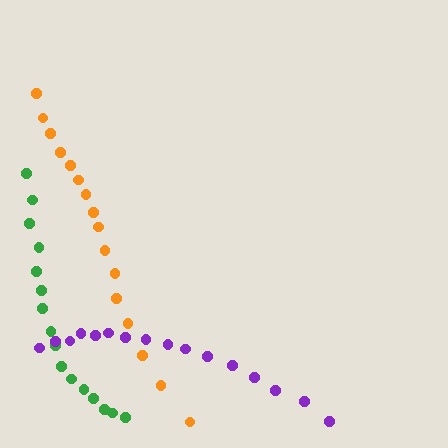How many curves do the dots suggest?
There are 3 distinct paths.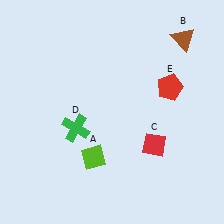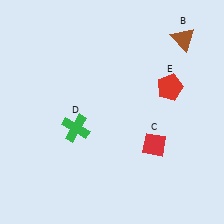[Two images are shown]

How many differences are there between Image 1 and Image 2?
There is 1 difference between the two images.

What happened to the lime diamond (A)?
The lime diamond (A) was removed in Image 2. It was in the bottom-left area of Image 1.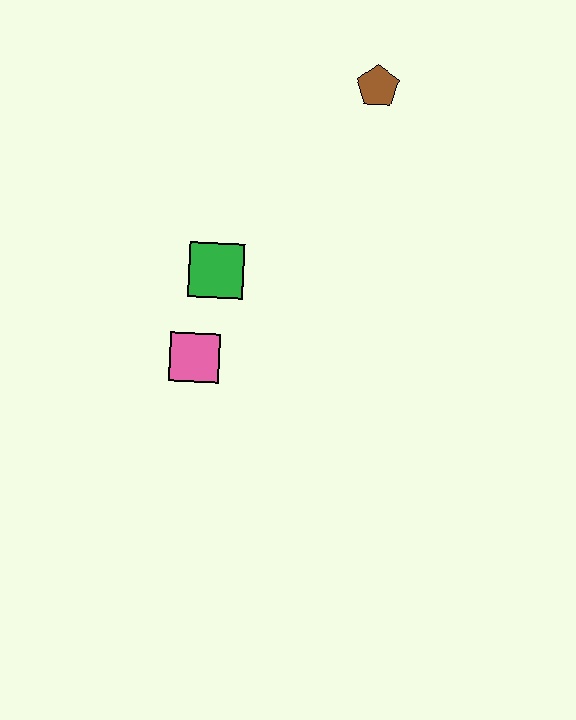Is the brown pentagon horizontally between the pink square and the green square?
No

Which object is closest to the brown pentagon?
The green square is closest to the brown pentagon.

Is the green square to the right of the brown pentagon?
No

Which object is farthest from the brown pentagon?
The pink square is farthest from the brown pentagon.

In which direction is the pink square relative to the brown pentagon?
The pink square is below the brown pentagon.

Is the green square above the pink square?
Yes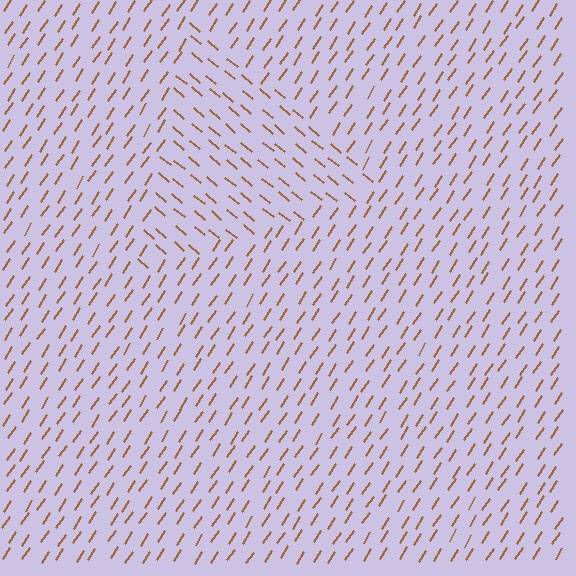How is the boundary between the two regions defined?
The boundary is defined purely by a change in line orientation (approximately 84 degrees difference). All lines are the same color and thickness.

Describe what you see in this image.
The image is filled with small brown line segments. A triangle region in the image has lines oriented differently from the surrounding lines, creating a visible texture boundary.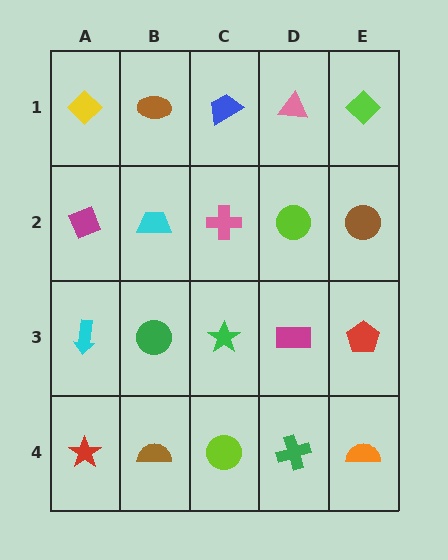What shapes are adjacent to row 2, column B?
A brown ellipse (row 1, column B), a green circle (row 3, column B), a magenta diamond (row 2, column A), a pink cross (row 2, column C).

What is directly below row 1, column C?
A pink cross.